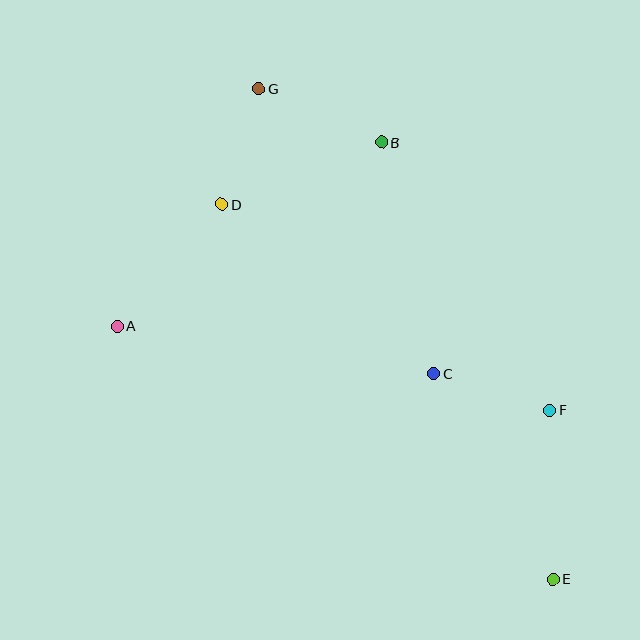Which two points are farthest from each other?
Points E and G are farthest from each other.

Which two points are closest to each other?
Points D and G are closest to each other.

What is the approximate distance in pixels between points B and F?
The distance between B and F is approximately 316 pixels.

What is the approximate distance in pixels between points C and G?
The distance between C and G is approximately 334 pixels.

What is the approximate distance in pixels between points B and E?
The distance between B and E is approximately 469 pixels.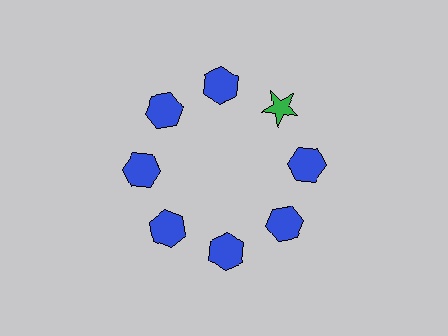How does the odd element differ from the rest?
It differs in both color (green instead of blue) and shape (star instead of hexagon).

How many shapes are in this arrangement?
There are 8 shapes arranged in a ring pattern.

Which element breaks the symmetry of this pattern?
The green star at roughly the 2 o'clock position breaks the symmetry. All other shapes are blue hexagons.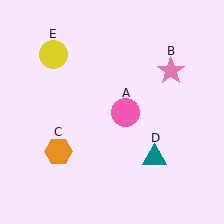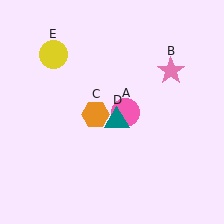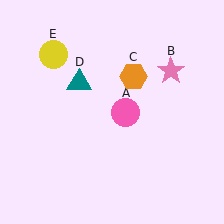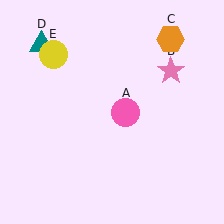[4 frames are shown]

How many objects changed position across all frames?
2 objects changed position: orange hexagon (object C), teal triangle (object D).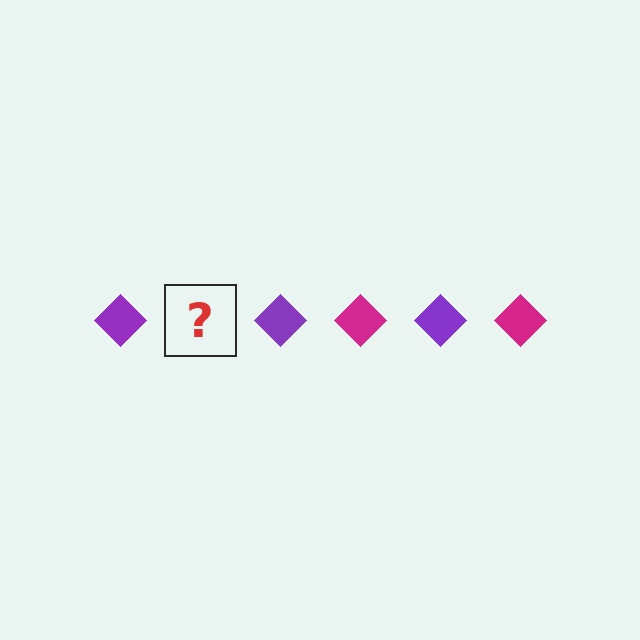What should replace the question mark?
The question mark should be replaced with a magenta diamond.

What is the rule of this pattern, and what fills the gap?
The rule is that the pattern cycles through purple, magenta diamonds. The gap should be filled with a magenta diamond.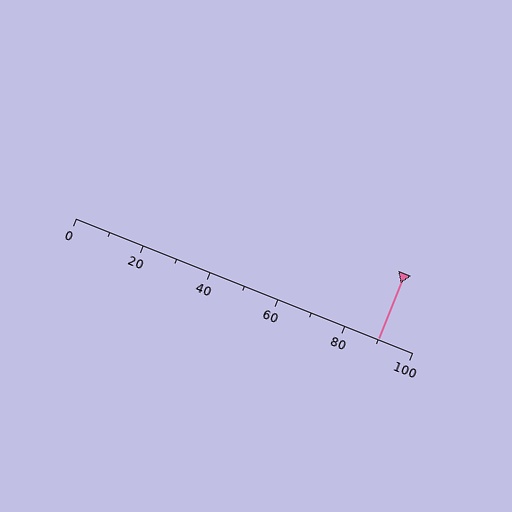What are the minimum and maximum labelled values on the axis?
The axis runs from 0 to 100.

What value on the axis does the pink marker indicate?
The marker indicates approximately 90.